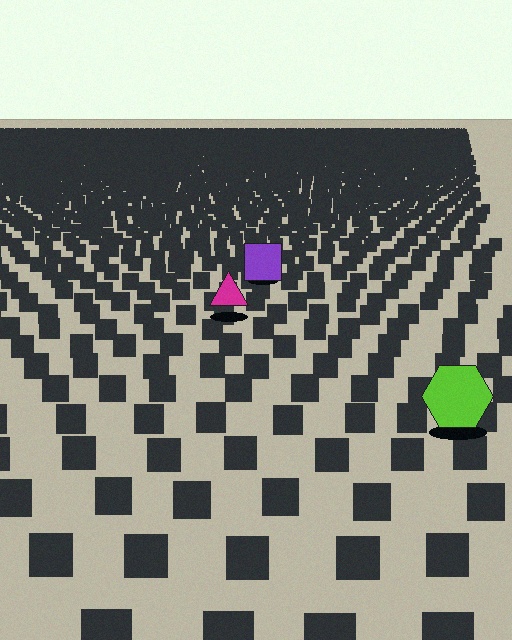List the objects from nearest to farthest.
From nearest to farthest: the lime hexagon, the magenta triangle, the purple square.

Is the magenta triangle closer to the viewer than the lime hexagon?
No. The lime hexagon is closer — you can tell from the texture gradient: the ground texture is coarser near it.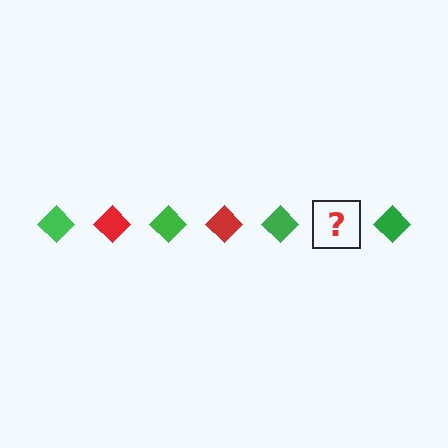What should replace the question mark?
The question mark should be replaced with a red diamond.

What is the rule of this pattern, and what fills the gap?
The rule is that the pattern cycles through green, red diamonds. The gap should be filled with a red diamond.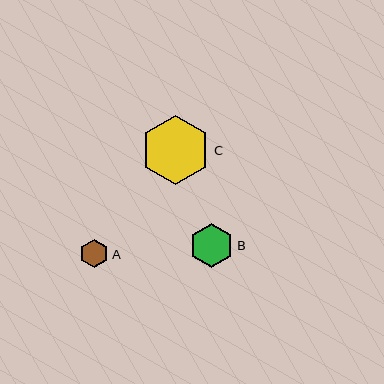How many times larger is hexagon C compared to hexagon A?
Hexagon C is approximately 2.4 times the size of hexagon A.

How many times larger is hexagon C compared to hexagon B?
Hexagon C is approximately 1.6 times the size of hexagon B.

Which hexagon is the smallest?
Hexagon A is the smallest with a size of approximately 29 pixels.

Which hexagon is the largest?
Hexagon C is the largest with a size of approximately 69 pixels.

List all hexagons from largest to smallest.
From largest to smallest: C, B, A.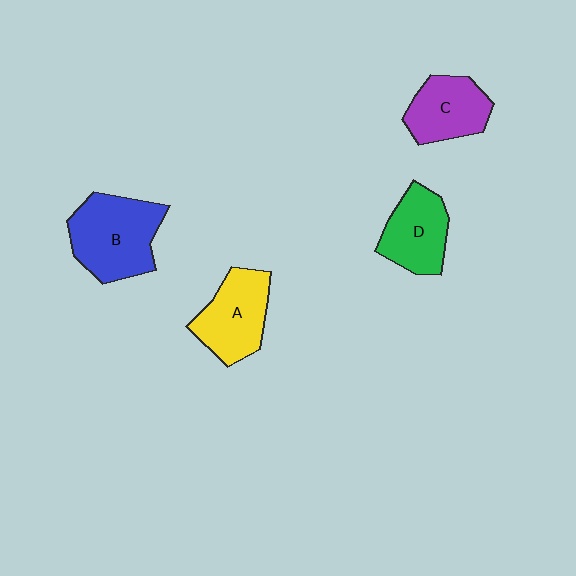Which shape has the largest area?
Shape B (blue).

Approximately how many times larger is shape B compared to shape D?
Approximately 1.4 times.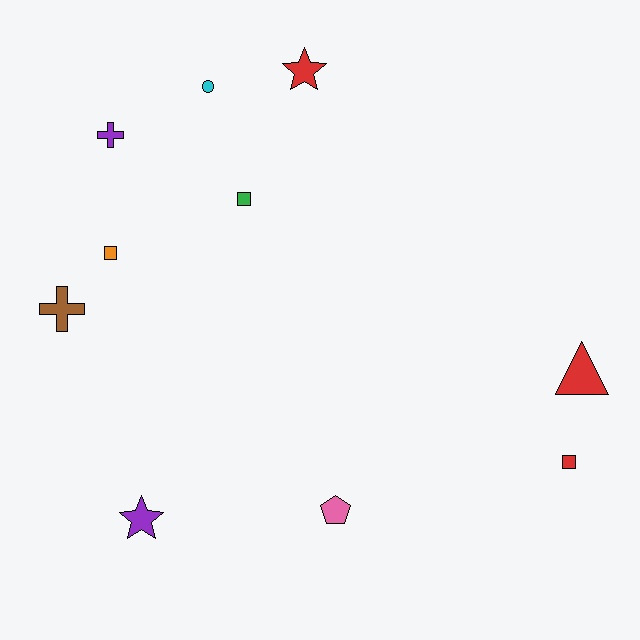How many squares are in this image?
There are 3 squares.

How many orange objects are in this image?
There is 1 orange object.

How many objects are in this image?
There are 10 objects.